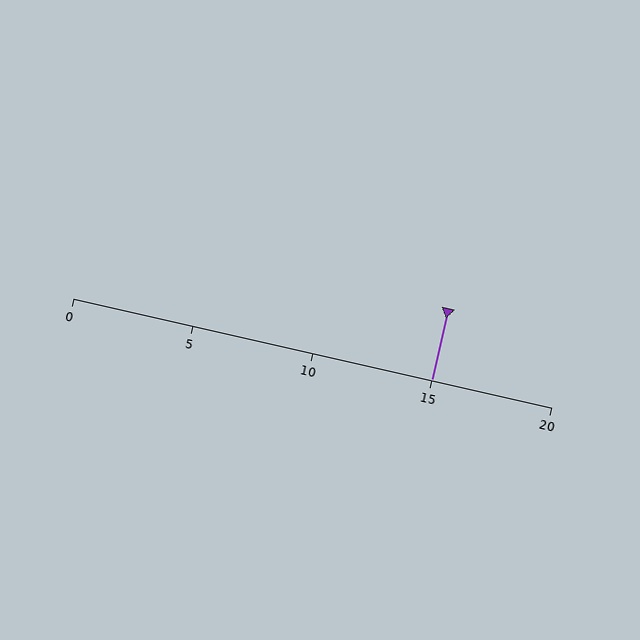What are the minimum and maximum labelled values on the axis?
The axis runs from 0 to 20.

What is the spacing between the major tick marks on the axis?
The major ticks are spaced 5 apart.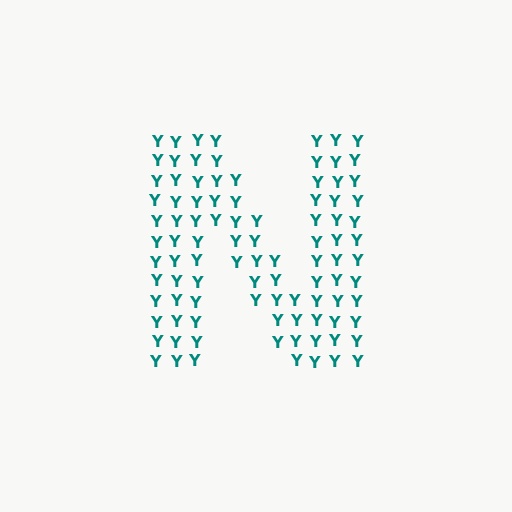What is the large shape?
The large shape is the letter N.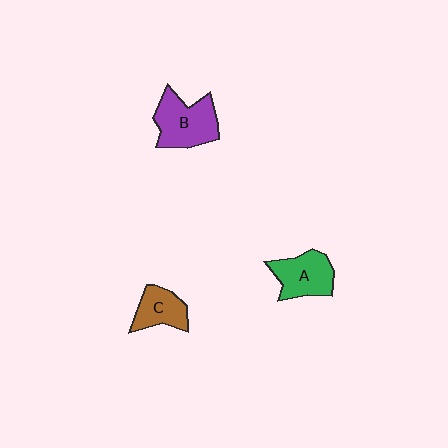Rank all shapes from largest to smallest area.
From largest to smallest: B (purple), A (green), C (brown).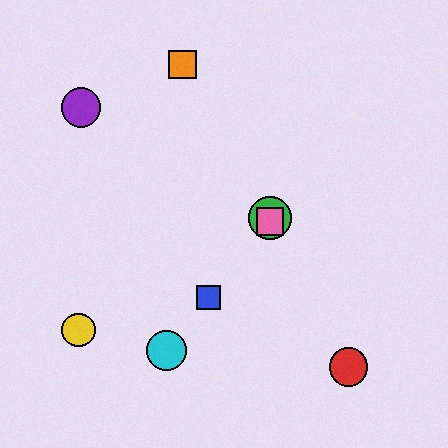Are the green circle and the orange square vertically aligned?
No, the green circle is at x≈270 and the orange square is at x≈183.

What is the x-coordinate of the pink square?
The pink square is at x≈270.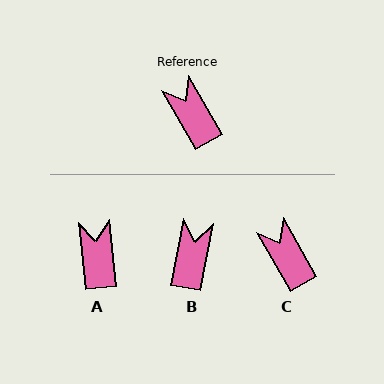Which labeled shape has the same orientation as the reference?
C.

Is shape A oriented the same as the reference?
No, it is off by about 24 degrees.